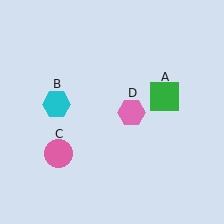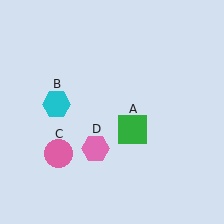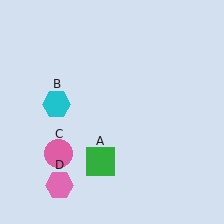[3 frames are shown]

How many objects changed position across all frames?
2 objects changed position: green square (object A), pink hexagon (object D).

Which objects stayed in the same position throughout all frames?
Cyan hexagon (object B) and pink circle (object C) remained stationary.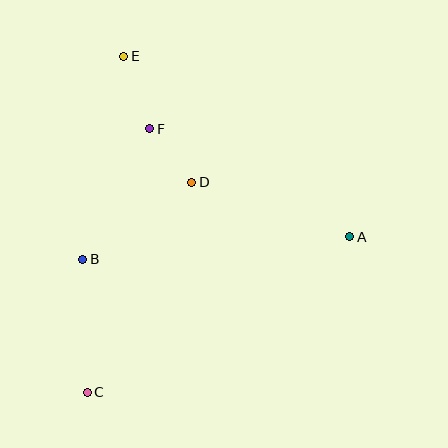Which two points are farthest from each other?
Points C and E are farthest from each other.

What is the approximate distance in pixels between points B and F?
The distance between B and F is approximately 147 pixels.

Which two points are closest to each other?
Points D and F are closest to each other.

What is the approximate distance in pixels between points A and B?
The distance between A and B is approximately 268 pixels.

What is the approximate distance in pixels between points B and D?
The distance between B and D is approximately 134 pixels.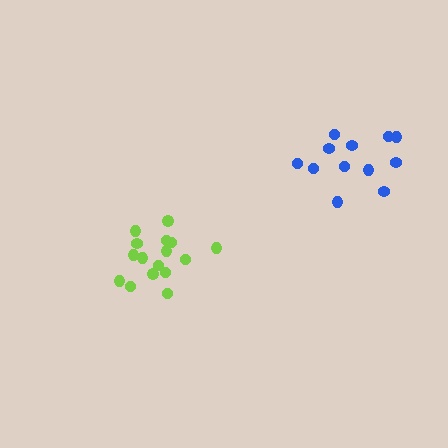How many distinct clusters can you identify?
There are 2 distinct clusters.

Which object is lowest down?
The lime cluster is bottommost.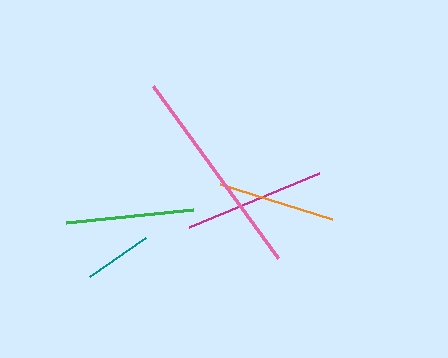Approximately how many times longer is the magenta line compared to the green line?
The magenta line is approximately 1.1 times the length of the green line.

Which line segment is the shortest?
The teal line is the shortest at approximately 68 pixels.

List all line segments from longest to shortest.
From longest to shortest: pink, magenta, green, orange, teal.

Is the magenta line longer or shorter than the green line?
The magenta line is longer than the green line.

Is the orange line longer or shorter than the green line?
The green line is longer than the orange line.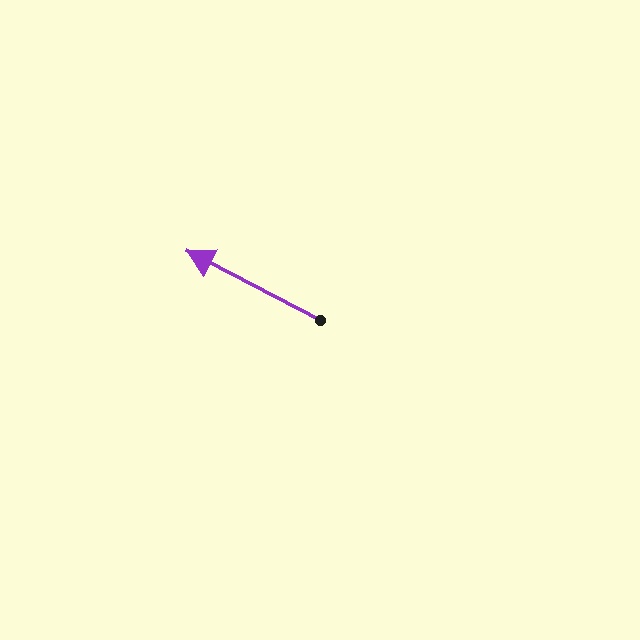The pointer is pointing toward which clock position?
Roughly 10 o'clock.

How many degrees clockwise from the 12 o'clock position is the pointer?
Approximately 298 degrees.